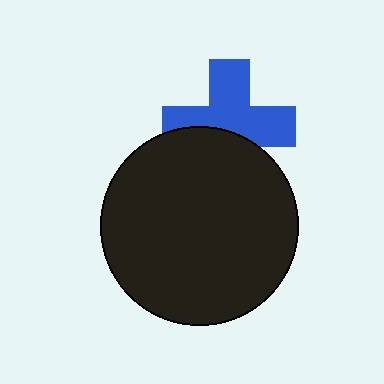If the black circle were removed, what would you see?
You would see the complete blue cross.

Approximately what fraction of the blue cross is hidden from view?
Roughly 37% of the blue cross is hidden behind the black circle.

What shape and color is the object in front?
The object in front is a black circle.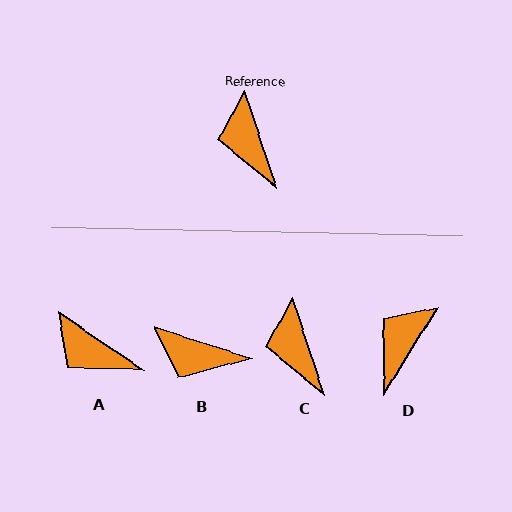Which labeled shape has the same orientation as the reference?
C.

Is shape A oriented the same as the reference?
No, it is off by about 38 degrees.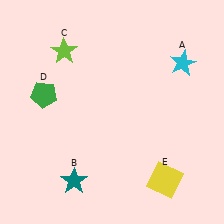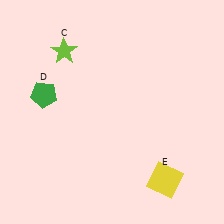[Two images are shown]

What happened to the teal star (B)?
The teal star (B) was removed in Image 2. It was in the bottom-left area of Image 1.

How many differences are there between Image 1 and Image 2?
There are 2 differences between the two images.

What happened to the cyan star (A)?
The cyan star (A) was removed in Image 2. It was in the top-right area of Image 1.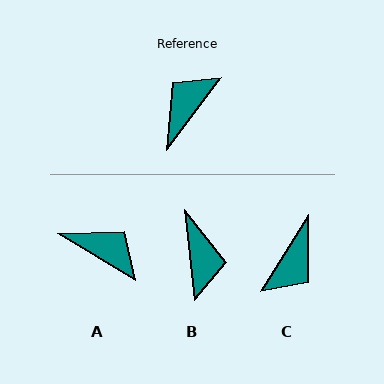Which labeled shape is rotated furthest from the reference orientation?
C, about 175 degrees away.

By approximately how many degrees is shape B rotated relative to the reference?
Approximately 137 degrees clockwise.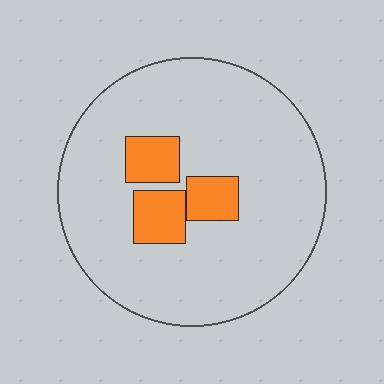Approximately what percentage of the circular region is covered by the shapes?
Approximately 15%.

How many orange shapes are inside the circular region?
3.